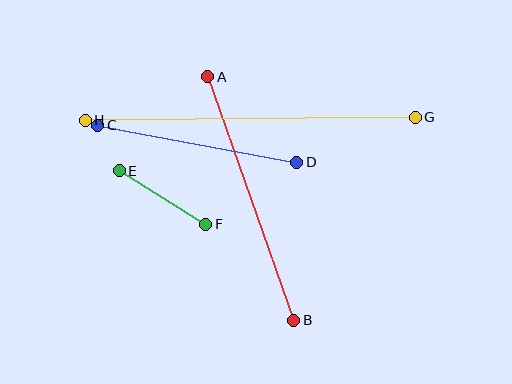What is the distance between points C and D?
The distance is approximately 203 pixels.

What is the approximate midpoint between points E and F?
The midpoint is at approximately (163, 197) pixels.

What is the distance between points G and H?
The distance is approximately 330 pixels.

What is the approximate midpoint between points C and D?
The midpoint is at approximately (197, 144) pixels.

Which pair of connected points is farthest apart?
Points G and H are farthest apart.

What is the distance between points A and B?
The distance is approximately 258 pixels.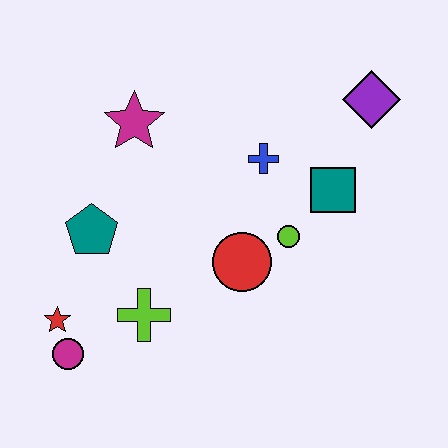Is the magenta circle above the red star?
No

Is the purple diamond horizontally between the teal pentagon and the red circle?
No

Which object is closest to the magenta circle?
The red star is closest to the magenta circle.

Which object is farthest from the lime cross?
The purple diamond is farthest from the lime cross.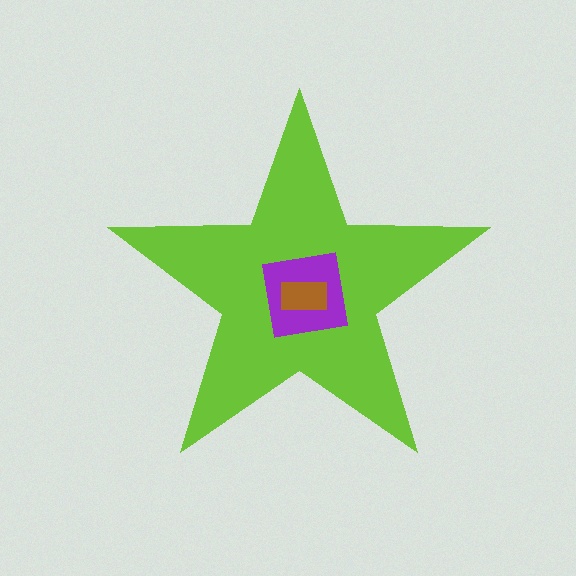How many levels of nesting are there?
3.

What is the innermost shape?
The brown rectangle.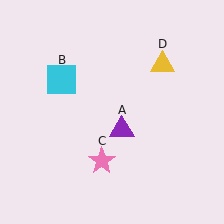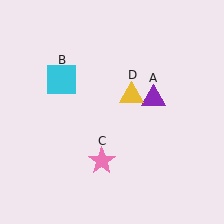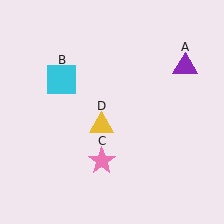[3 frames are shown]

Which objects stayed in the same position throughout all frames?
Cyan square (object B) and pink star (object C) remained stationary.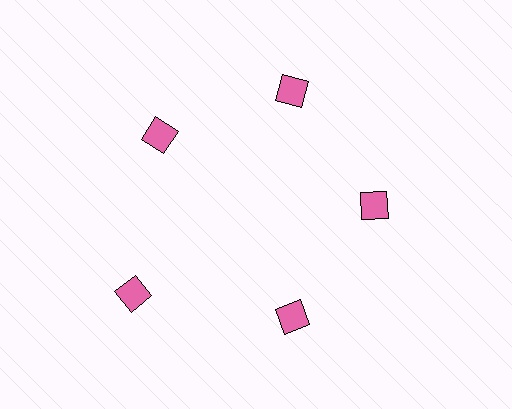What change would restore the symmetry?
The symmetry would be restored by moving it inward, back onto the ring so that all 5 squares sit at equal angles and equal distance from the center.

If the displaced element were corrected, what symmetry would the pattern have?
It would have 5-fold rotational symmetry — the pattern would map onto itself every 72 degrees.